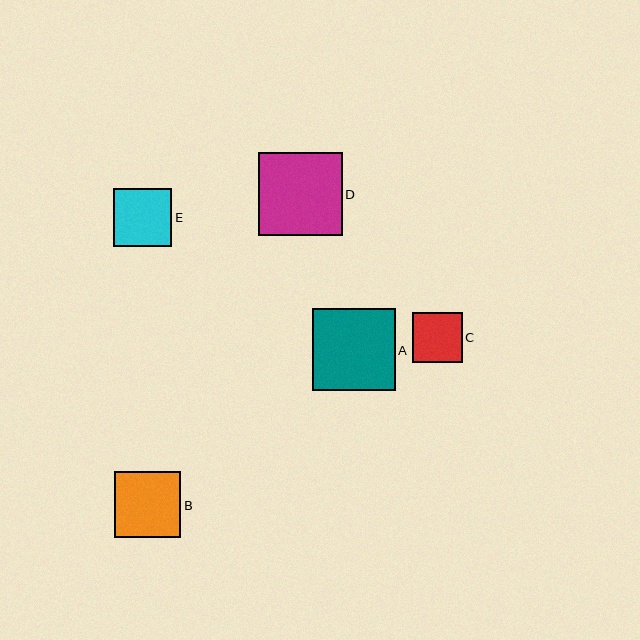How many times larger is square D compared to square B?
Square D is approximately 1.3 times the size of square B.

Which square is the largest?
Square D is the largest with a size of approximately 83 pixels.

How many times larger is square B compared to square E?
Square B is approximately 1.1 times the size of square E.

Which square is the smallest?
Square C is the smallest with a size of approximately 49 pixels.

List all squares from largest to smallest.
From largest to smallest: D, A, B, E, C.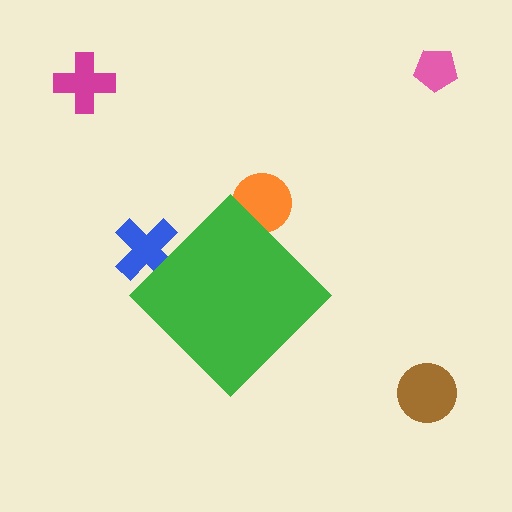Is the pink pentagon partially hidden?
No, the pink pentagon is fully visible.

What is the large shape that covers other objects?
A green diamond.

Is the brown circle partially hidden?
No, the brown circle is fully visible.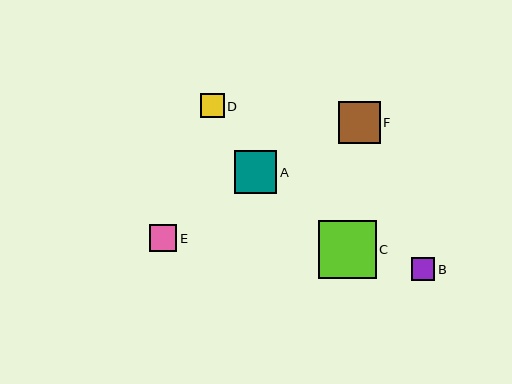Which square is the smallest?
Square B is the smallest with a size of approximately 23 pixels.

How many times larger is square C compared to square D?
Square C is approximately 2.4 times the size of square D.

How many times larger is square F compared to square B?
Square F is approximately 1.8 times the size of square B.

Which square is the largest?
Square C is the largest with a size of approximately 58 pixels.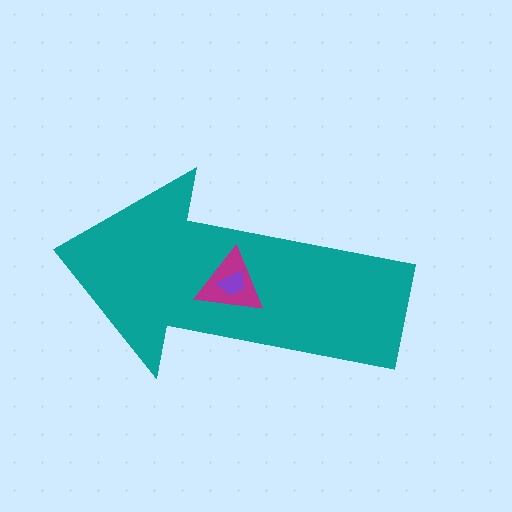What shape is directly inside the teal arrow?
The magenta triangle.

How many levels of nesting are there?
3.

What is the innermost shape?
The purple trapezoid.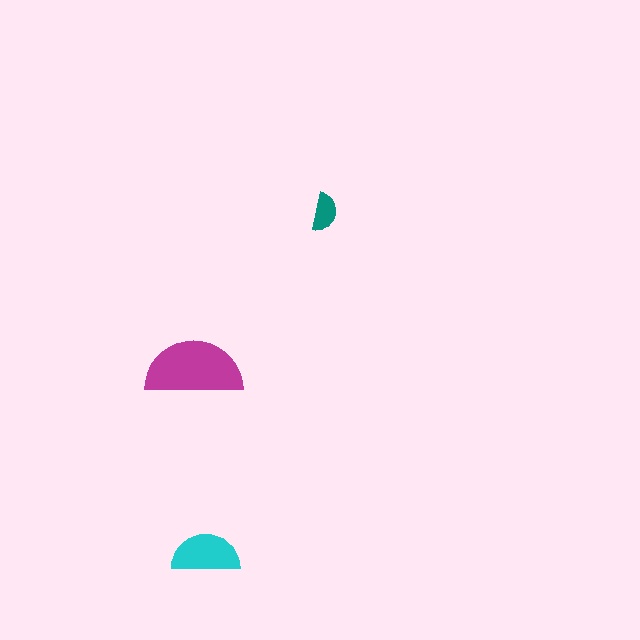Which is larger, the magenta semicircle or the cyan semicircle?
The magenta one.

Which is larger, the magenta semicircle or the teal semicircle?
The magenta one.